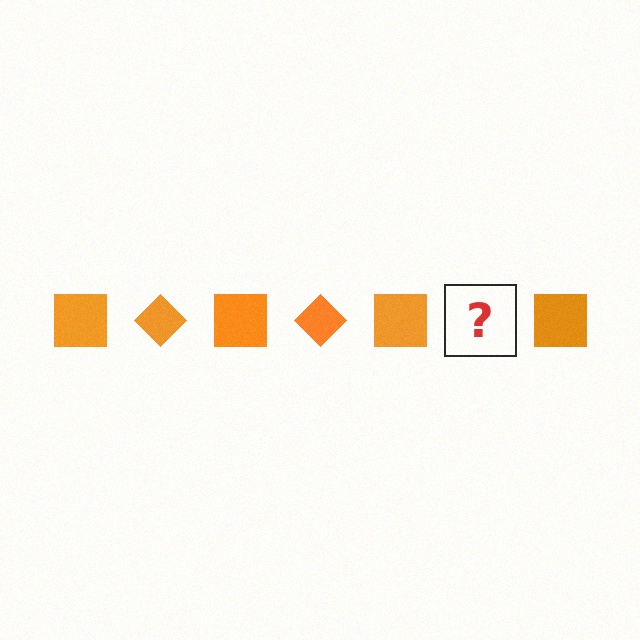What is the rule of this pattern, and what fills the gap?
The rule is that the pattern cycles through square, diamond shapes in orange. The gap should be filled with an orange diamond.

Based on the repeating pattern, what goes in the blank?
The blank should be an orange diamond.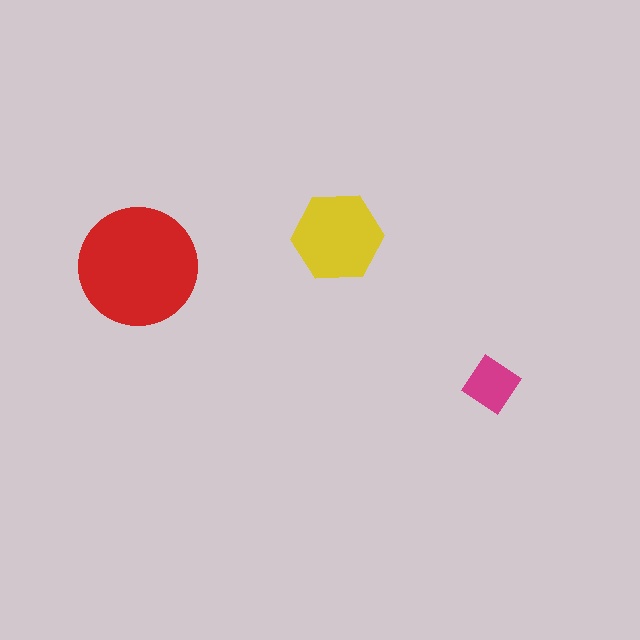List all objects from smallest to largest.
The magenta diamond, the yellow hexagon, the red circle.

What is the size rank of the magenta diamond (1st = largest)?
3rd.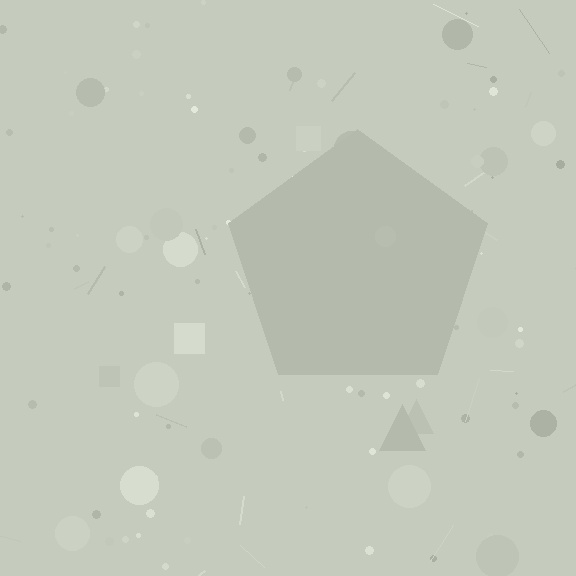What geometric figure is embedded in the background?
A pentagon is embedded in the background.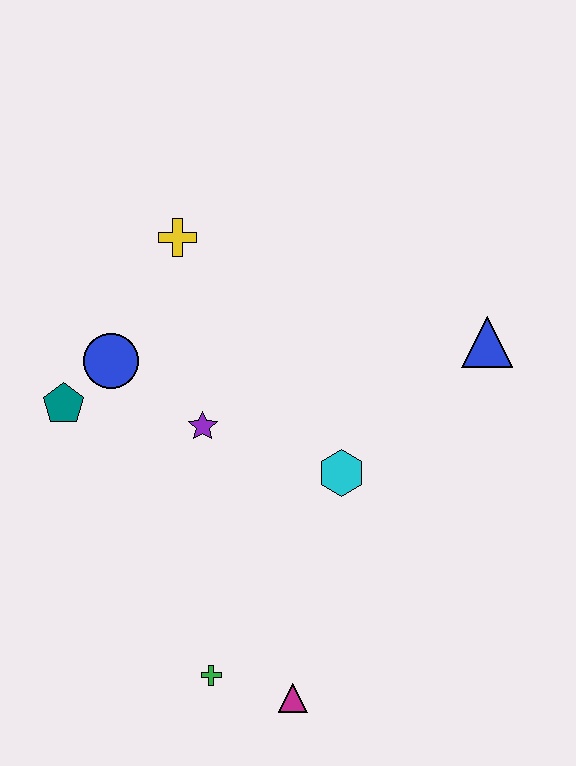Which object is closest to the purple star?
The blue circle is closest to the purple star.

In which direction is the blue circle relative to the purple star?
The blue circle is to the left of the purple star.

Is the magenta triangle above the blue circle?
No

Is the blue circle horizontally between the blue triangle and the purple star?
No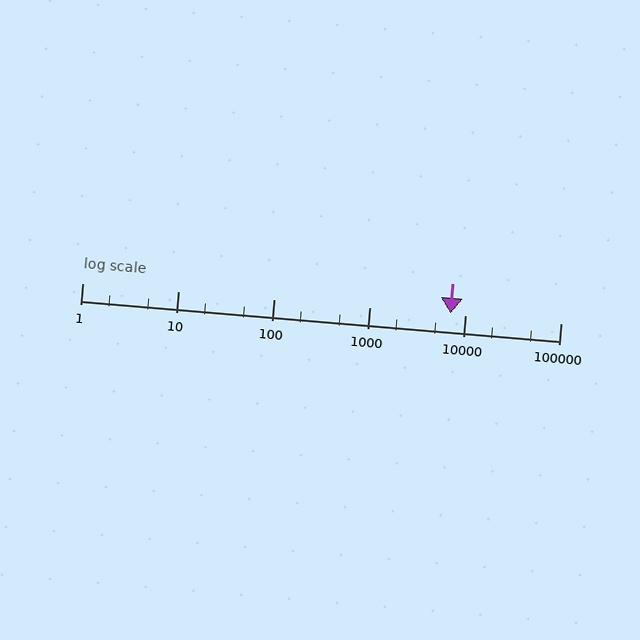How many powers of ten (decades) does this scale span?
The scale spans 5 decades, from 1 to 100000.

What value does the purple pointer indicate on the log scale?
The pointer indicates approximately 7100.